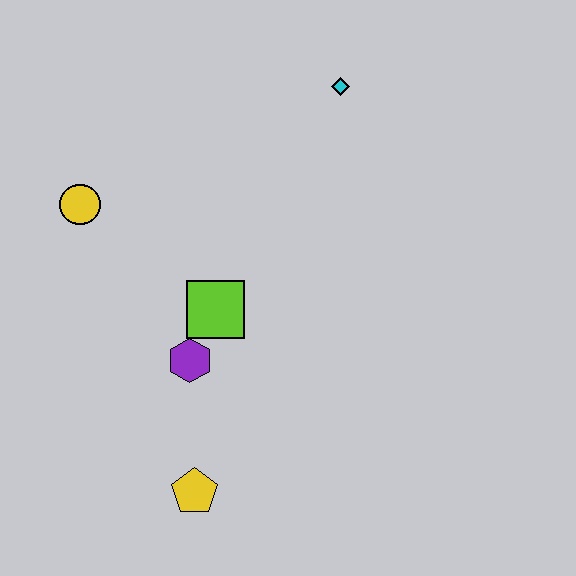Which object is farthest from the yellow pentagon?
The cyan diamond is farthest from the yellow pentagon.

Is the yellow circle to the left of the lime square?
Yes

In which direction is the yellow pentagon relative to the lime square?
The yellow pentagon is below the lime square.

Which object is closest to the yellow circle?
The lime square is closest to the yellow circle.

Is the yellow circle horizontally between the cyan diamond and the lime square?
No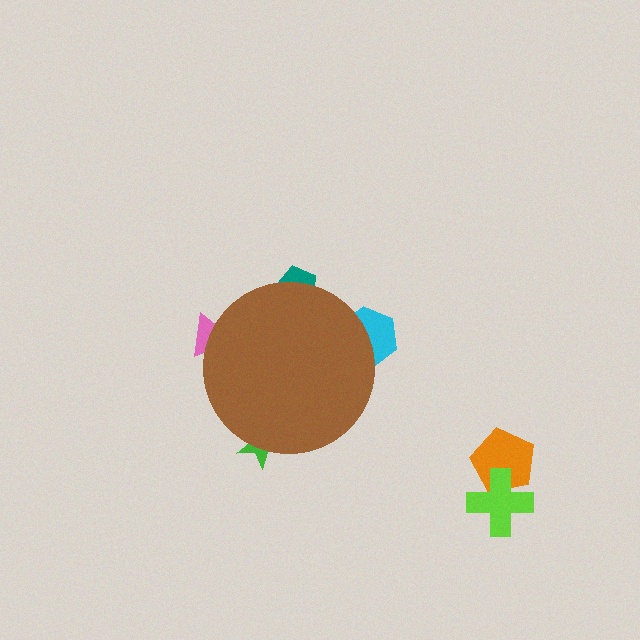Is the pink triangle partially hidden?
Yes, the pink triangle is partially hidden behind the brown circle.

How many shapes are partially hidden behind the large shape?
4 shapes are partially hidden.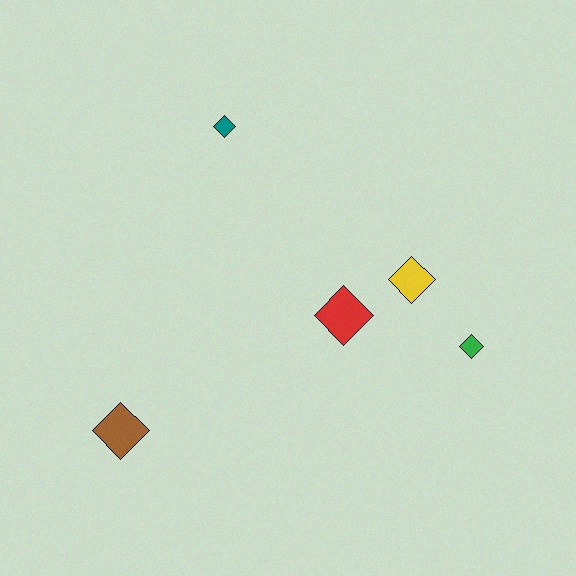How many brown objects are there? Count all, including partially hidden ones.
There is 1 brown object.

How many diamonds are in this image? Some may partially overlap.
There are 5 diamonds.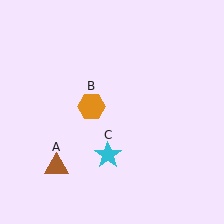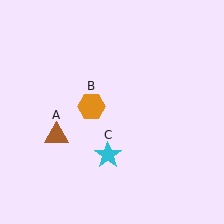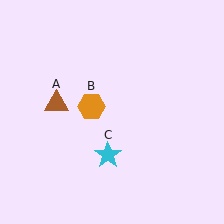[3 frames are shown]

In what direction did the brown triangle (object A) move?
The brown triangle (object A) moved up.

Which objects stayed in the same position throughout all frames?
Orange hexagon (object B) and cyan star (object C) remained stationary.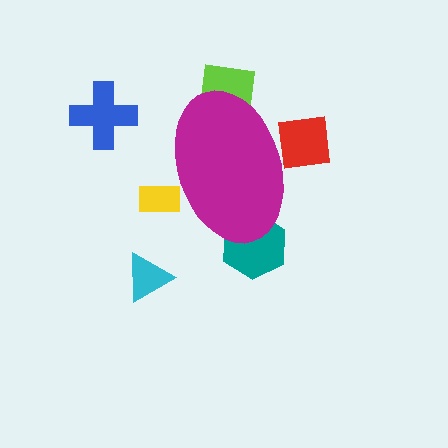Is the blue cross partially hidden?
No, the blue cross is fully visible.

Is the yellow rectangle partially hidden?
Yes, the yellow rectangle is partially hidden behind the magenta ellipse.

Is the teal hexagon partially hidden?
Yes, the teal hexagon is partially hidden behind the magenta ellipse.